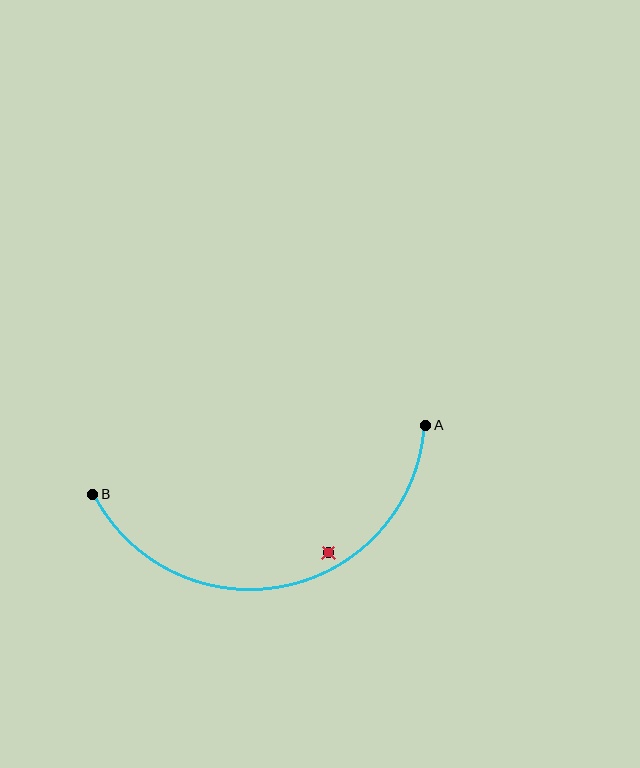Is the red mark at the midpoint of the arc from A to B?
No — the red mark does not lie on the arc at all. It sits slightly inside the curve.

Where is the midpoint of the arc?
The arc midpoint is the point on the curve farthest from the straight line joining A and B. It sits below that line.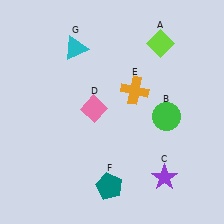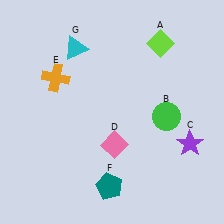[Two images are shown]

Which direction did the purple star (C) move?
The purple star (C) moved up.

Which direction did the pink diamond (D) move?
The pink diamond (D) moved down.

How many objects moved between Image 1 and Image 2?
3 objects moved between the two images.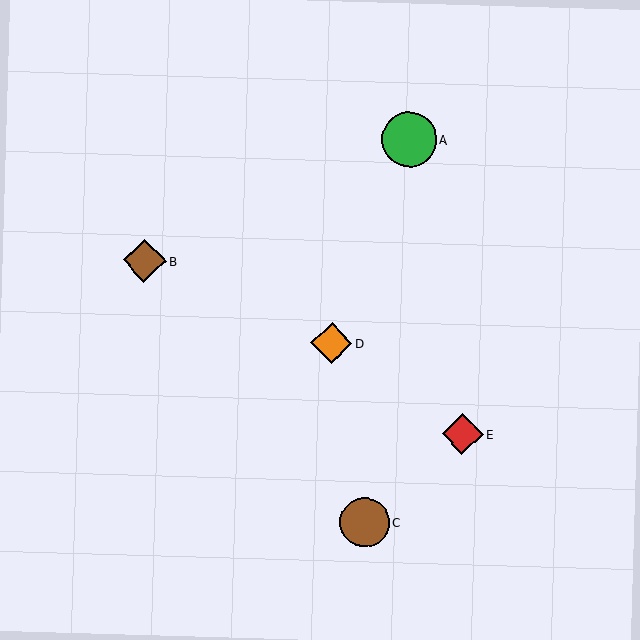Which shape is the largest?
The green circle (labeled A) is the largest.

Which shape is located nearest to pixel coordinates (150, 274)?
The brown diamond (labeled B) at (144, 261) is nearest to that location.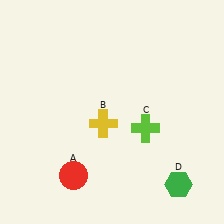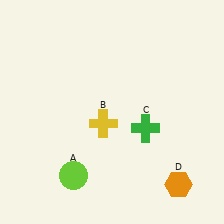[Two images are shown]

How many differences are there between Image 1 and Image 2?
There are 3 differences between the two images.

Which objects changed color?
A changed from red to lime. C changed from lime to green. D changed from green to orange.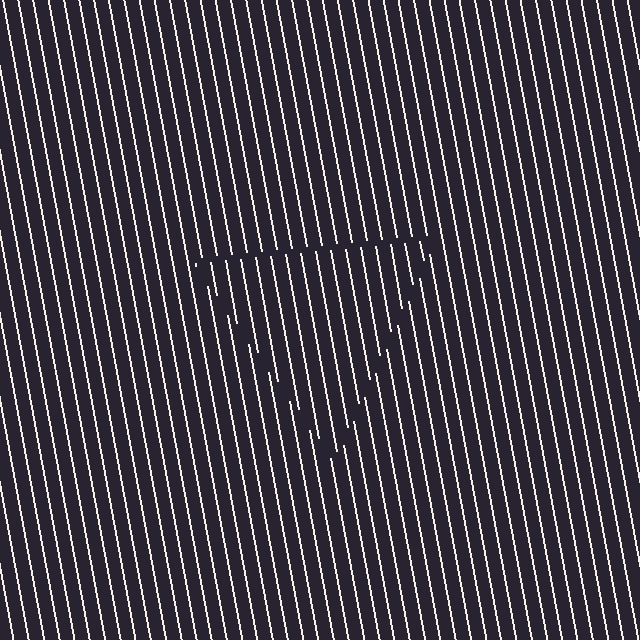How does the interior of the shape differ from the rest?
The interior of the shape contains the same grating, shifted by half a period — the contour is defined by the phase discontinuity where line-ends from the inner and outer gratings abut.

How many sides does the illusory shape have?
3 sides — the line-ends trace a triangle.